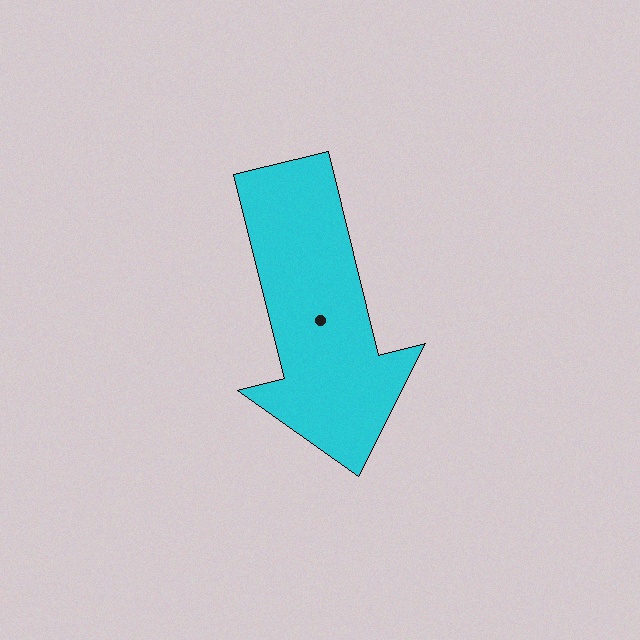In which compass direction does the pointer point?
South.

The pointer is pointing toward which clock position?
Roughly 6 o'clock.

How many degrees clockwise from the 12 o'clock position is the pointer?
Approximately 166 degrees.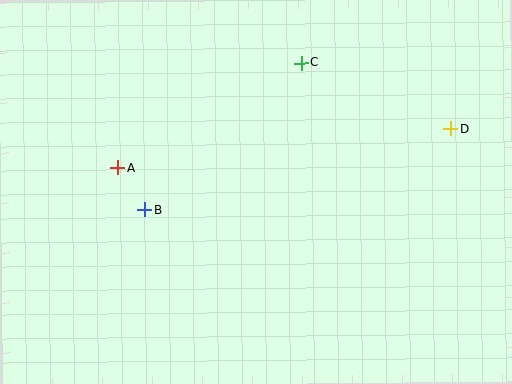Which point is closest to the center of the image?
Point B at (145, 210) is closest to the center.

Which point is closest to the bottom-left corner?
Point B is closest to the bottom-left corner.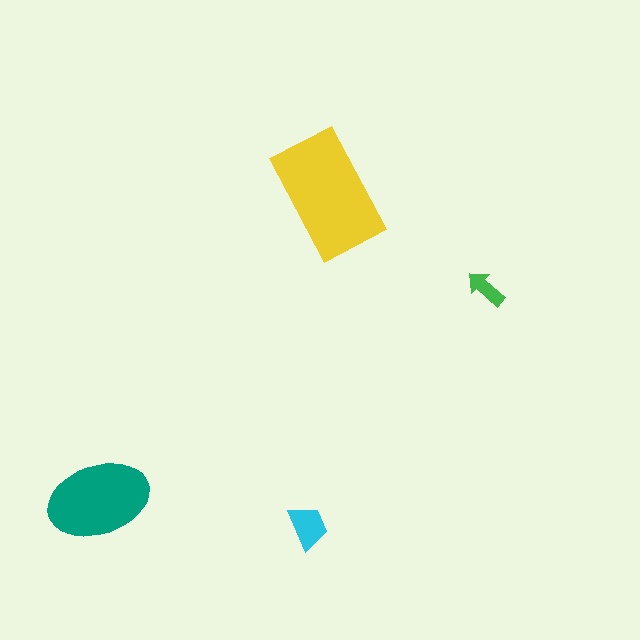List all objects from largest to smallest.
The yellow rectangle, the teal ellipse, the cyan trapezoid, the green arrow.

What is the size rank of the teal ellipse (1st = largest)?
2nd.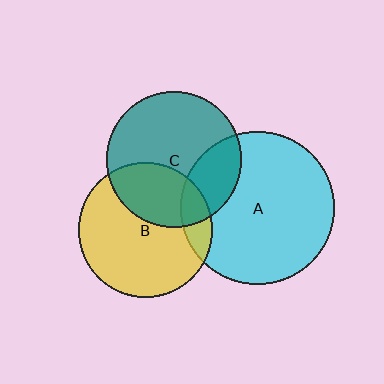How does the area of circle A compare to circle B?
Approximately 1.3 times.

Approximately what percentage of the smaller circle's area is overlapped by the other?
Approximately 10%.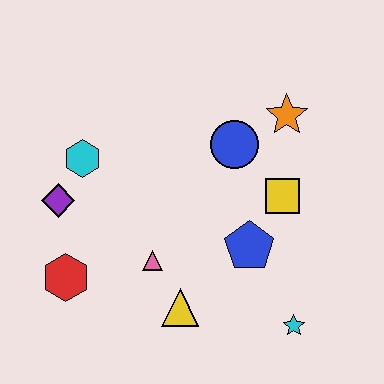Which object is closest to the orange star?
The blue circle is closest to the orange star.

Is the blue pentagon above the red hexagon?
Yes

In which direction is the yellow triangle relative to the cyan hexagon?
The yellow triangle is below the cyan hexagon.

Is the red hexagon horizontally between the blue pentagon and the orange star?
No